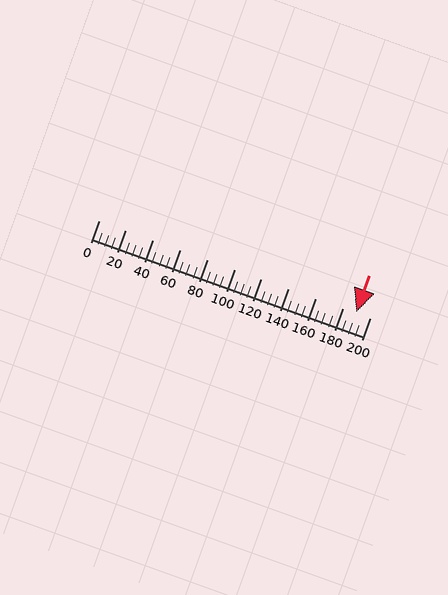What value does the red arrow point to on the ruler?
The red arrow points to approximately 190.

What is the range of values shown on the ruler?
The ruler shows values from 0 to 200.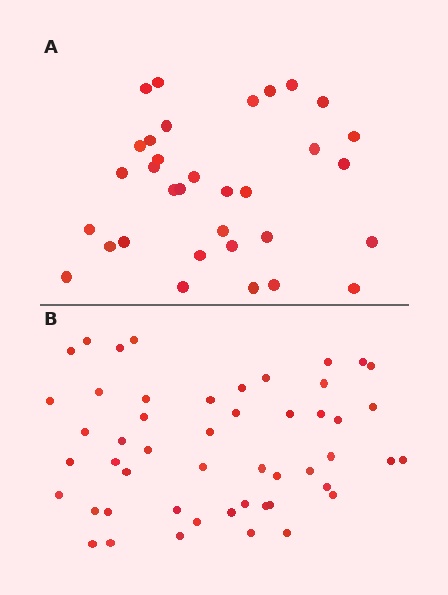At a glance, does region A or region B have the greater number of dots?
Region B (the bottom region) has more dots.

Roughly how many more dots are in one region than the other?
Region B has approximately 15 more dots than region A.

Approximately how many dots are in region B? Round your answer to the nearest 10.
About 50 dots.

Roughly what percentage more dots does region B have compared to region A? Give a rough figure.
About 50% more.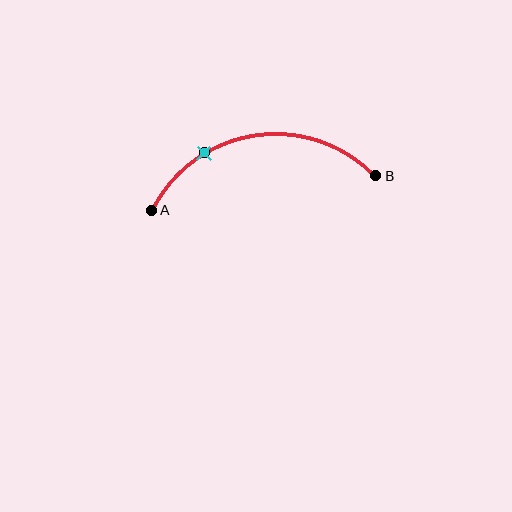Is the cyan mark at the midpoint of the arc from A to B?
No. The cyan mark lies on the arc but is closer to endpoint A. The arc midpoint would be at the point on the curve equidistant along the arc from both A and B.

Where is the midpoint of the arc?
The arc midpoint is the point on the curve farthest from the straight line joining A and B. It sits above that line.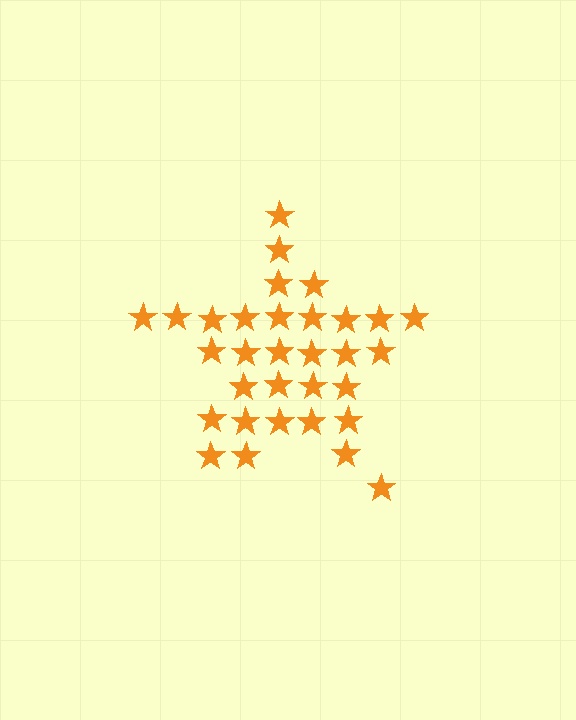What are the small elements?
The small elements are stars.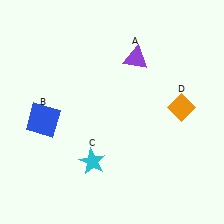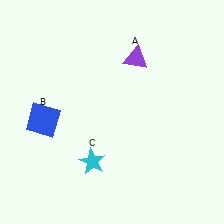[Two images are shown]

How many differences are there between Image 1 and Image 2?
There is 1 difference between the two images.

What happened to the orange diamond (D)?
The orange diamond (D) was removed in Image 2. It was in the top-right area of Image 1.